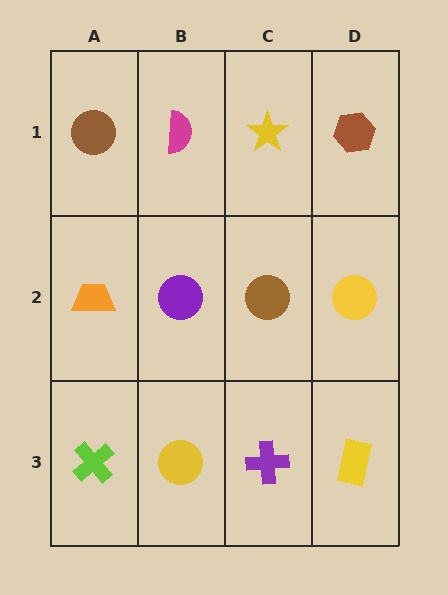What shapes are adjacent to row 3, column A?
An orange trapezoid (row 2, column A), a yellow circle (row 3, column B).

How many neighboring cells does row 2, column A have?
3.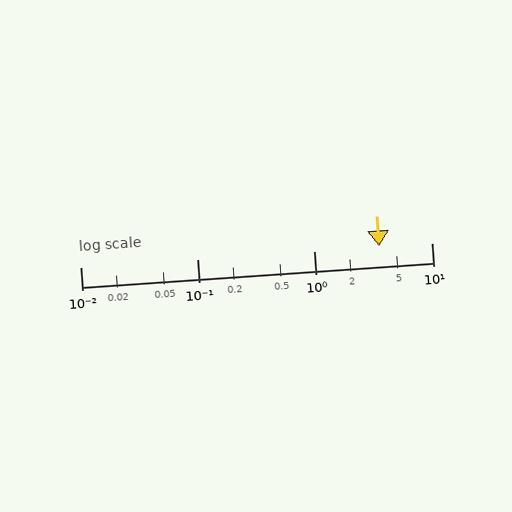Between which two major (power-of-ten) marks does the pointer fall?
The pointer is between 1 and 10.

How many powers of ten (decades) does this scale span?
The scale spans 3 decades, from 0.01 to 10.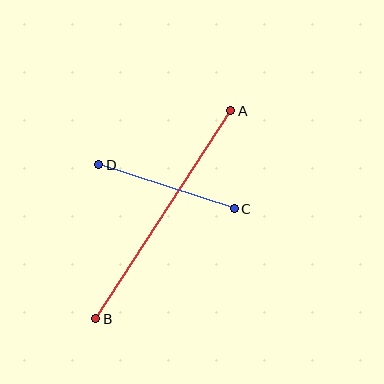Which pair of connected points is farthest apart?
Points A and B are farthest apart.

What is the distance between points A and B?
The distance is approximately 248 pixels.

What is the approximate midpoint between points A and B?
The midpoint is at approximately (163, 215) pixels.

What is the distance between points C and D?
The distance is approximately 143 pixels.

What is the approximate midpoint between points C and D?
The midpoint is at approximately (166, 187) pixels.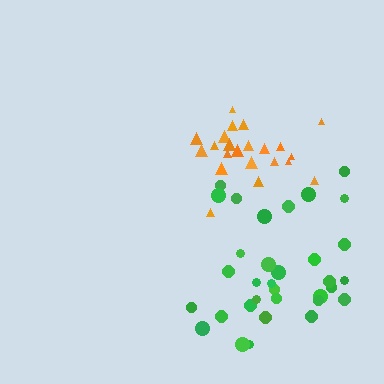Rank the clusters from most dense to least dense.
orange, green.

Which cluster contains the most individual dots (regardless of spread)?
Green (34).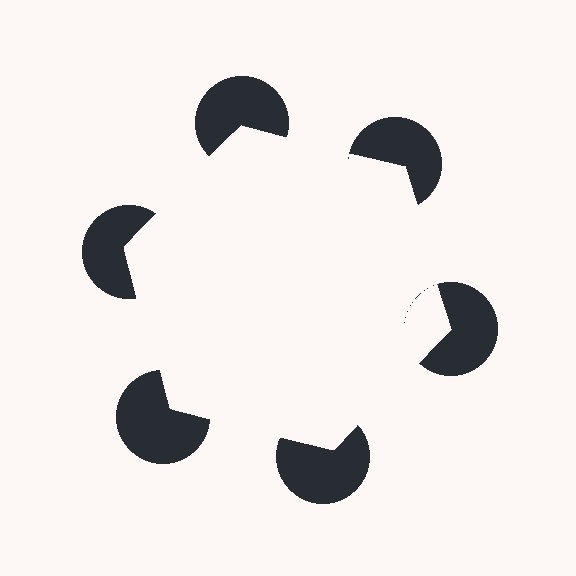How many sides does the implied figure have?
6 sides.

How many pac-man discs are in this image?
There are 6 — one at each vertex of the illusory hexagon.